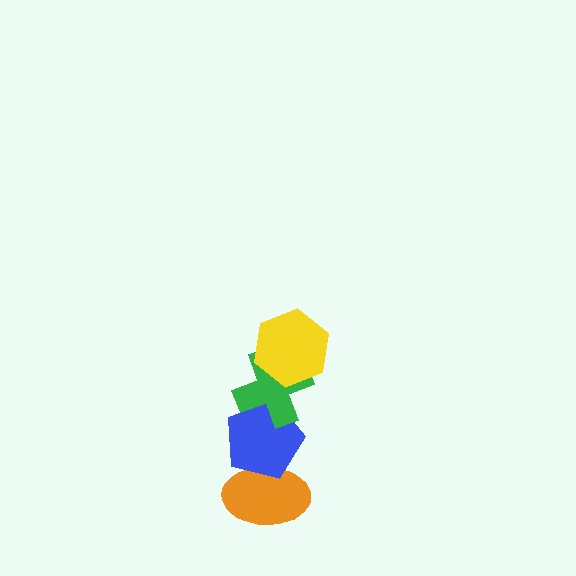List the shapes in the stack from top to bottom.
From top to bottom: the yellow hexagon, the green cross, the blue pentagon, the orange ellipse.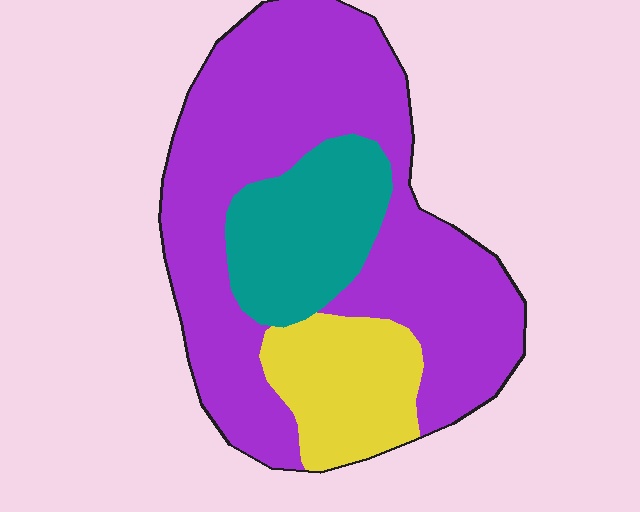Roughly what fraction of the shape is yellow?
Yellow covers roughly 15% of the shape.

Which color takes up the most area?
Purple, at roughly 65%.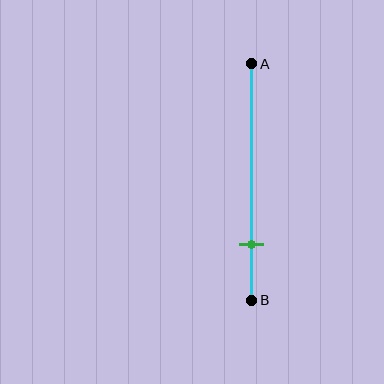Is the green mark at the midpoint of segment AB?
No, the mark is at about 75% from A, not at the 50% midpoint.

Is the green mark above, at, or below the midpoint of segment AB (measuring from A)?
The green mark is below the midpoint of segment AB.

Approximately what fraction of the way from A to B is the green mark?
The green mark is approximately 75% of the way from A to B.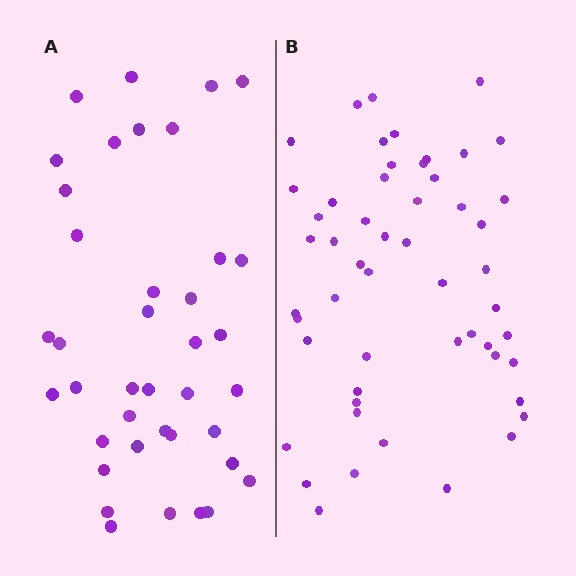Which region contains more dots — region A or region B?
Region B (the right region) has more dots.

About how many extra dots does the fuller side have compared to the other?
Region B has approximately 15 more dots than region A.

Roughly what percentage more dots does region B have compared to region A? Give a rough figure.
About 35% more.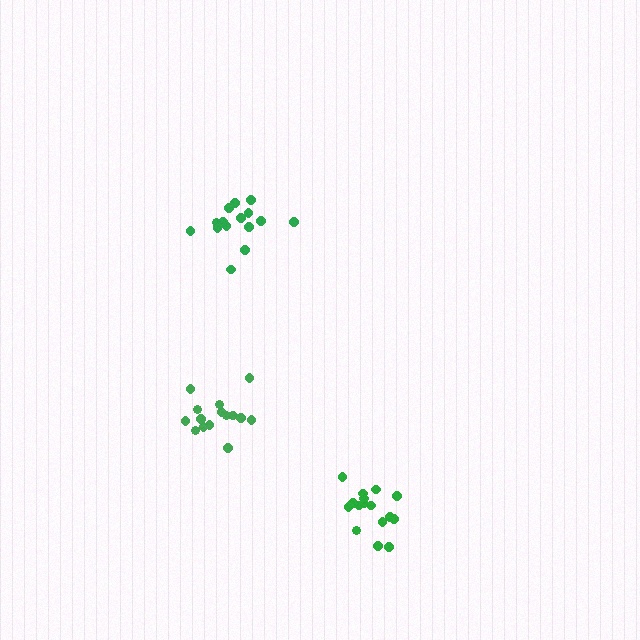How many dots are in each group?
Group 1: 16 dots, Group 2: 15 dots, Group 3: 15 dots (46 total).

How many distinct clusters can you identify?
There are 3 distinct clusters.